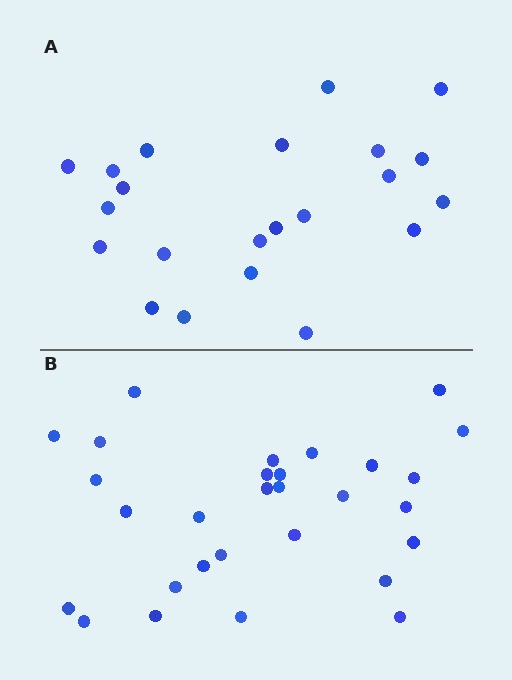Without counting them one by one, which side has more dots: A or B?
Region B (the bottom region) has more dots.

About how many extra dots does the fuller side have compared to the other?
Region B has roughly 8 or so more dots than region A.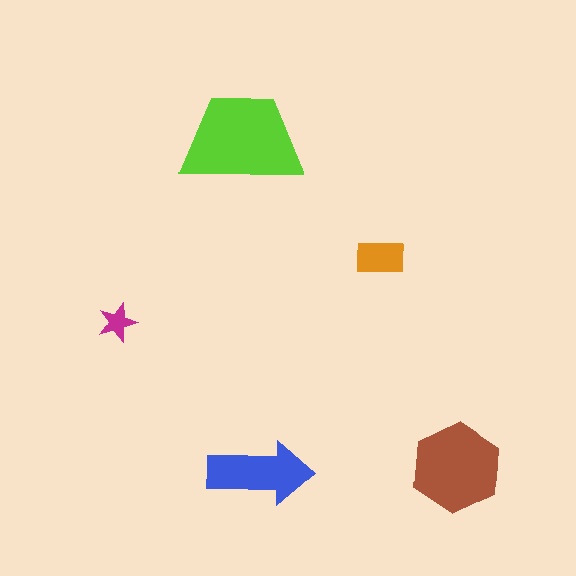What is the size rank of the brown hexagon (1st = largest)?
2nd.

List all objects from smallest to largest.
The magenta star, the orange rectangle, the blue arrow, the brown hexagon, the lime trapezoid.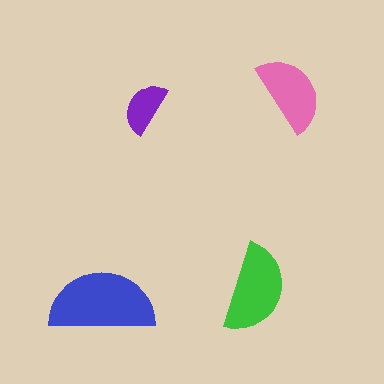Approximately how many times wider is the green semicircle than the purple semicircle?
About 1.5 times wider.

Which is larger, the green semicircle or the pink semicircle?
The green one.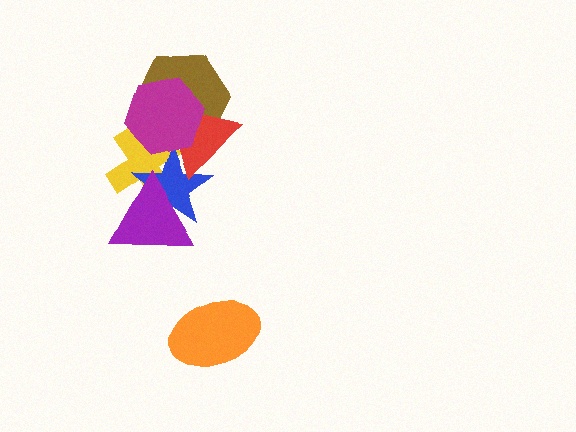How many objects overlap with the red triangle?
4 objects overlap with the red triangle.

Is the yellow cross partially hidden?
Yes, it is partially covered by another shape.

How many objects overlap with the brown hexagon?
3 objects overlap with the brown hexagon.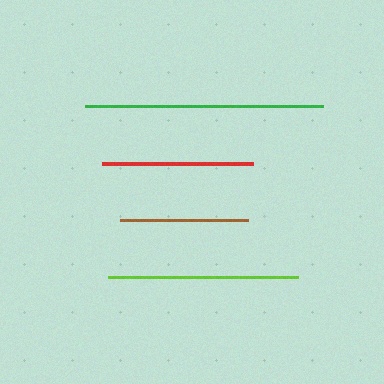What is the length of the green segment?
The green segment is approximately 237 pixels long.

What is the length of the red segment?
The red segment is approximately 151 pixels long.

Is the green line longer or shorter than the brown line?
The green line is longer than the brown line.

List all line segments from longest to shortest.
From longest to shortest: green, lime, red, brown.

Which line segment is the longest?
The green line is the longest at approximately 237 pixels.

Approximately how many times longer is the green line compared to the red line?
The green line is approximately 1.6 times the length of the red line.